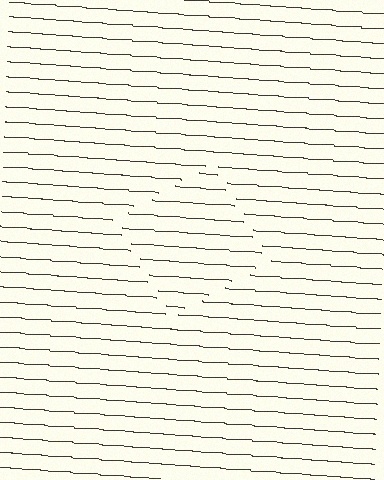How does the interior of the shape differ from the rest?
The interior of the shape contains the same grating, shifted by half a period — the contour is defined by the phase discontinuity where line-ends from the inner and outer gratings abut.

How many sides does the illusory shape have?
4 sides — the line-ends trace a square.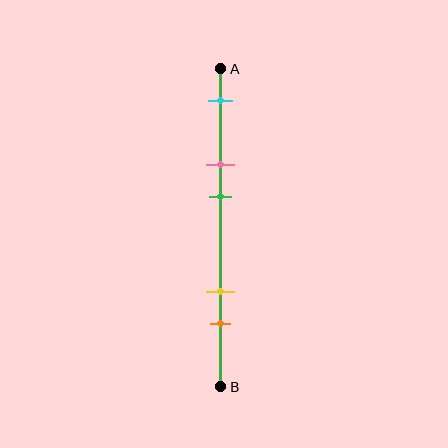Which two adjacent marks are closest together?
The pink and green marks are the closest adjacent pair.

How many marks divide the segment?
There are 5 marks dividing the segment.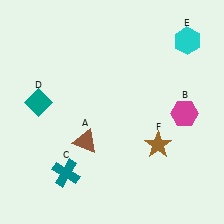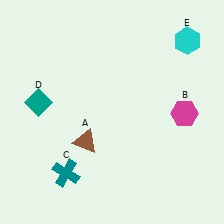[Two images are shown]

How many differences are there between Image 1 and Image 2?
There is 1 difference between the two images.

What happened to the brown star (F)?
The brown star (F) was removed in Image 2. It was in the bottom-right area of Image 1.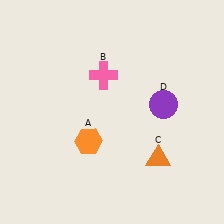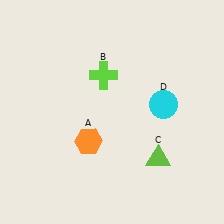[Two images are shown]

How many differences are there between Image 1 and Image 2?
There are 3 differences between the two images.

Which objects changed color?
B changed from pink to lime. C changed from orange to lime. D changed from purple to cyan.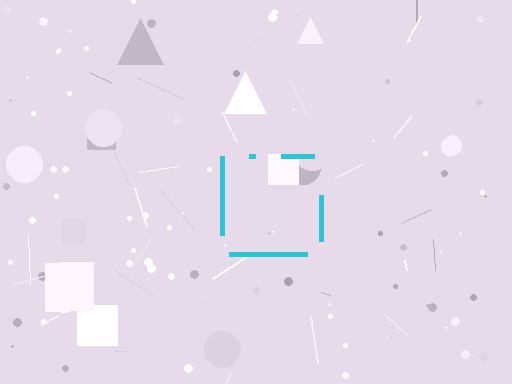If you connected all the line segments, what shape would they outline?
They would outline a square.